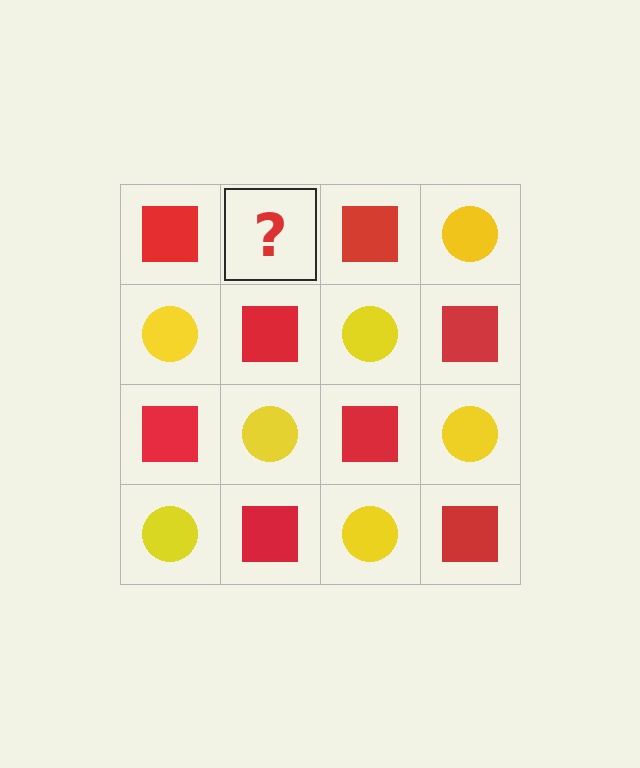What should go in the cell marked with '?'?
The missing cell should contain a yellow circle.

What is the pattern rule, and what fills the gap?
The rule is that it alternates red square and yellow circle in a checkerboard pattern. The gap should be filled with a yellow circle.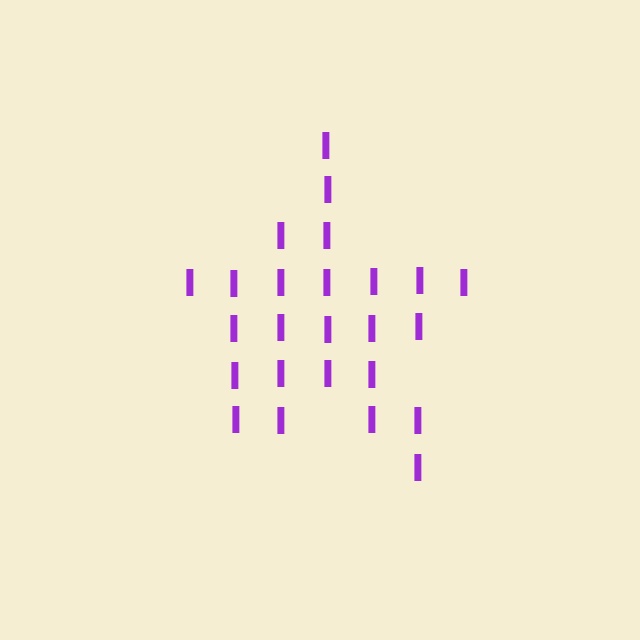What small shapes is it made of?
It is made of small letter I's.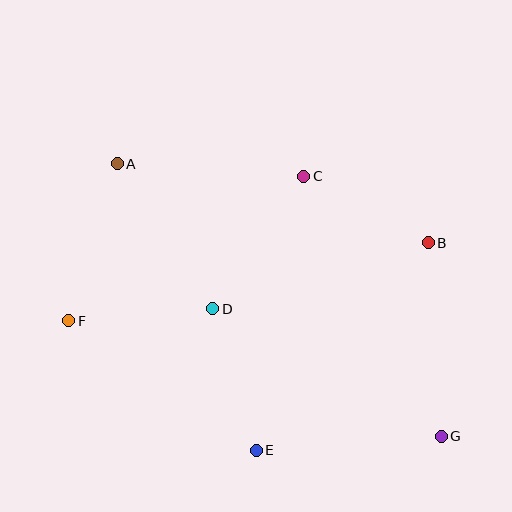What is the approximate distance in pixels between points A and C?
The distance between A and C is approximately 187 pixels.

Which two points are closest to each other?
Points B and C are closest to each other.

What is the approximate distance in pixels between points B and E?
The distance between B and E is approximately 270 pixels.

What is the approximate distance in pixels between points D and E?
The distance between D and E is approximately 148 pixels.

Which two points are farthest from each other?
Points A and G are farthest from each other.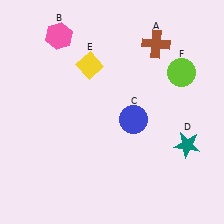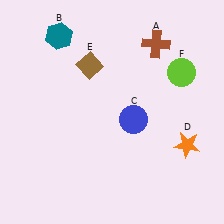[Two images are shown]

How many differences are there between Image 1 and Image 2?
There are 3 differences between the two images.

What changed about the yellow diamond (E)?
In Image 1, E is yellow. In Image 2, it changed to brown.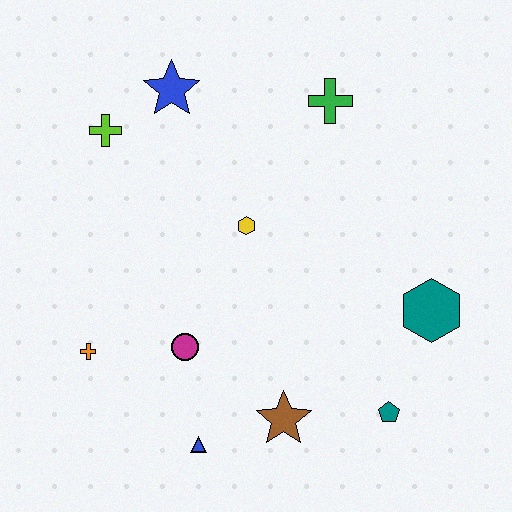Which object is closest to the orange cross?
The magenta circle is closest to the orange cross.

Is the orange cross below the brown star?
No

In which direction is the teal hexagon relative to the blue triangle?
The teal hexagon is to the right of the blue triangle.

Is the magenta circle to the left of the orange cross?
No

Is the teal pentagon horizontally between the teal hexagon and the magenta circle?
Yes